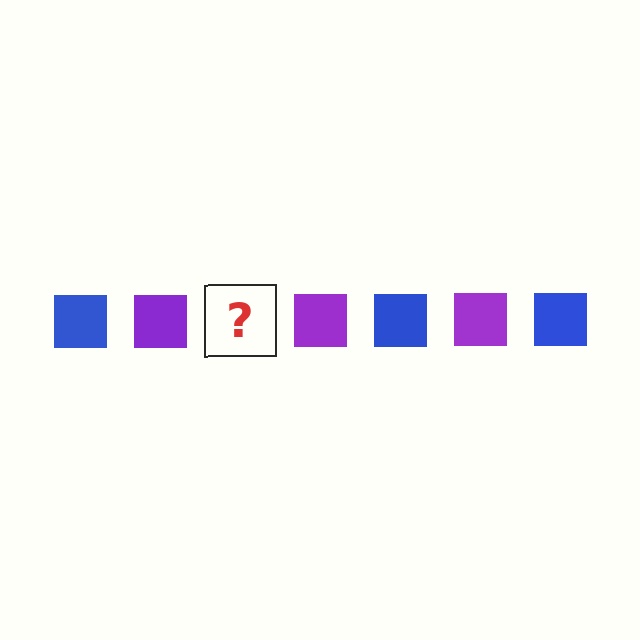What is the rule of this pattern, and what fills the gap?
The rule is that the pattern cycles through blue, purple squares. The gap should be filled with a blue square.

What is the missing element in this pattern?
The missing element is a blue square.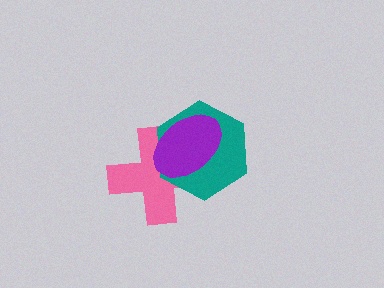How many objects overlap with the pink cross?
2 objects overlap with the pink cross.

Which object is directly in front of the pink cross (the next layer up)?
The teal hexagon is directly in front of the pink cross.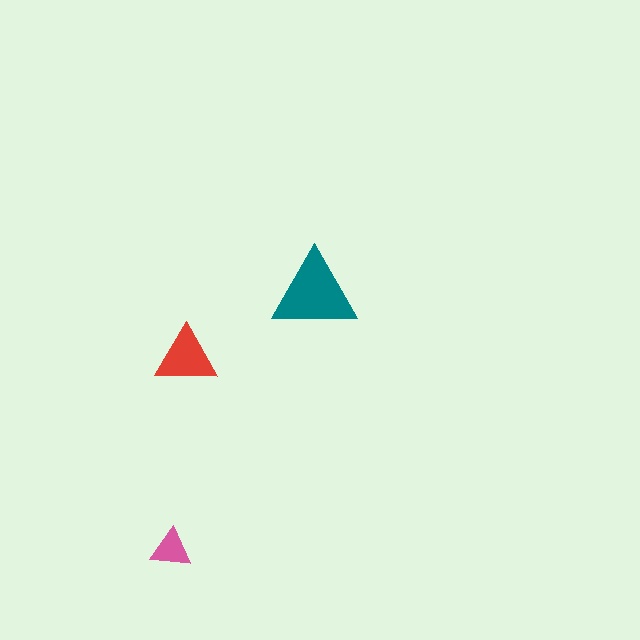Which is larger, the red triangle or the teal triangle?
The teal one.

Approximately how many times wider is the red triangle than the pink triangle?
About 1.5 times wider.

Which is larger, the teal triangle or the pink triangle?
The teal one.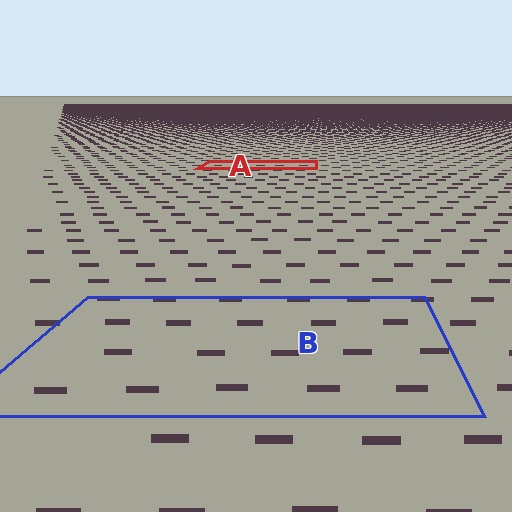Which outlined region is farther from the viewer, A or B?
Region A is farther from the viewer — the texture elements inside it appear smaller and more densely packed.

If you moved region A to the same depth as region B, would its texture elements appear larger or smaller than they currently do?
They would appear larger. At a closer depth, the same texture elements are projected at a bigger on-screen size.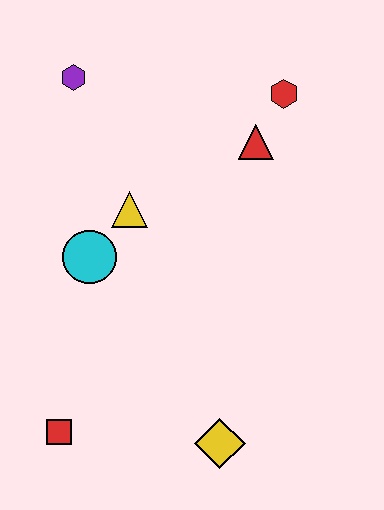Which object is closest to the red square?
The yellow diamond is closest to the red square.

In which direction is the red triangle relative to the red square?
The red triangle is above the red square.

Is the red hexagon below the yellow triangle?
No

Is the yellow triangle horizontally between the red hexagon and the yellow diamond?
No